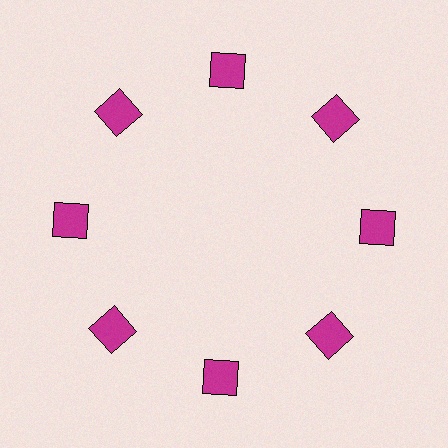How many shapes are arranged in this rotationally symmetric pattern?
There are 8 shapes, arranged in 8 groups of 1.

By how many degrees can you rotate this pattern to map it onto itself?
The pattern maps onto itself every 45 degrees of rotation.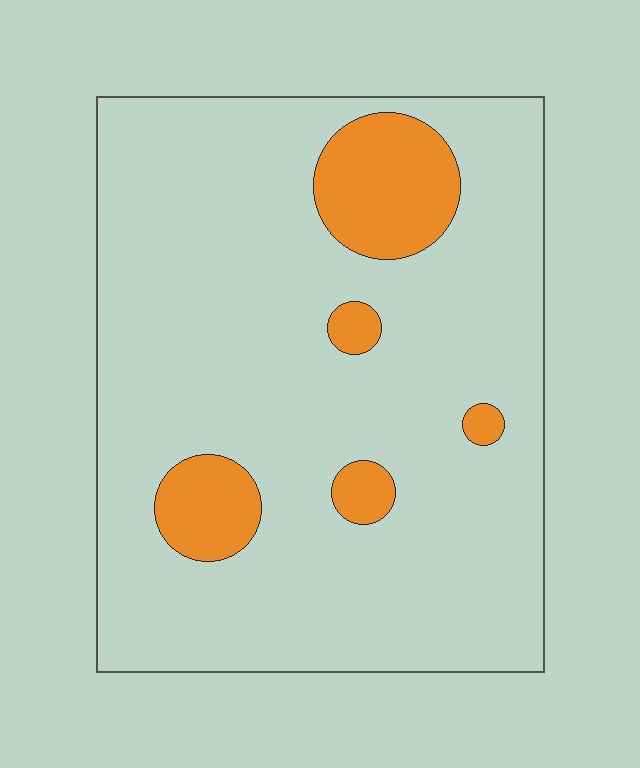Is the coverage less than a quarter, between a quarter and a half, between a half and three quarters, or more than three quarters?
Less than a quarter.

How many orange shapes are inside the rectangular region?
5.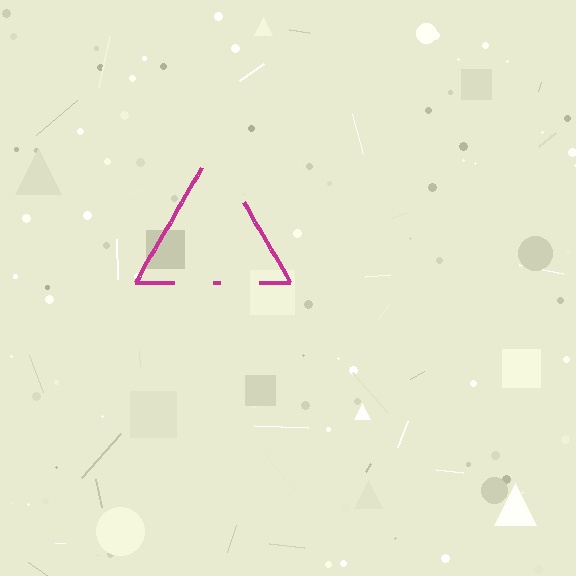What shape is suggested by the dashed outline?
The dashed outline suggests a triangle.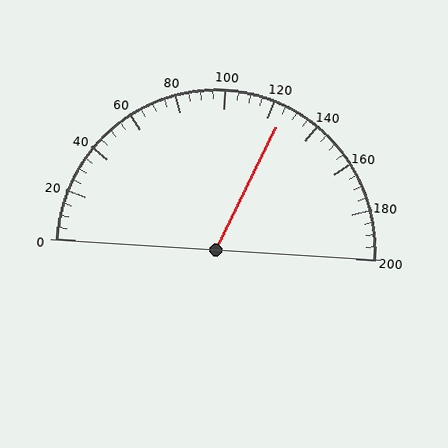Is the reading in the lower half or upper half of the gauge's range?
The reading is in the upper half of the range (0 to 200).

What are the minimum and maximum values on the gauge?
The gauge ranges from 0 to 200.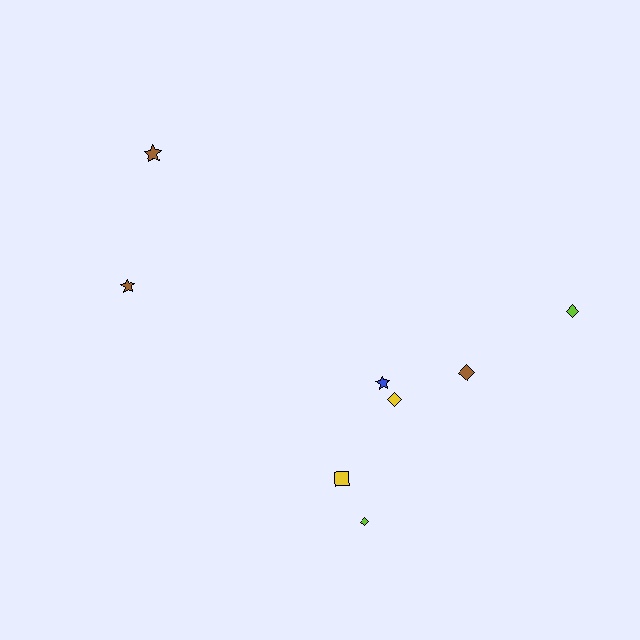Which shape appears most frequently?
Diamond, with 4 objects.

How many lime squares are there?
There are no lime squares.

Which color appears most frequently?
Brown, with 3 objects.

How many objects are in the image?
There are 8 objects.